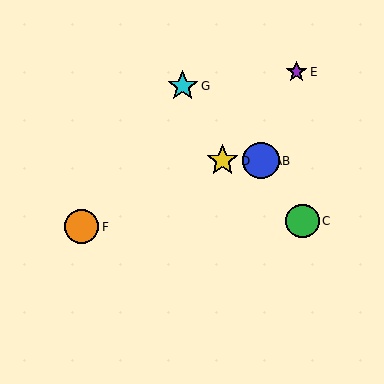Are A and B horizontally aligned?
Yes, both are at y≈161.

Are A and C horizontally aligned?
No, A is at y≈161 and C is at y≈221.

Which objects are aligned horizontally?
Objects A, B, D are aligned horizontally.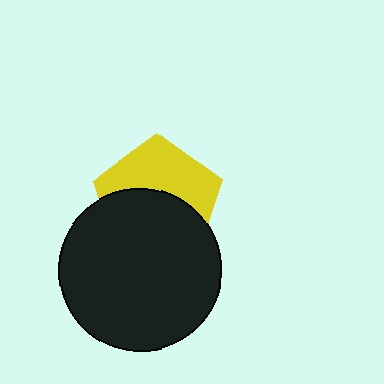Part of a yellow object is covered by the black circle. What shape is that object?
It is a pentagon.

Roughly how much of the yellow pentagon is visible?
About half of it is visible (roughly 47%).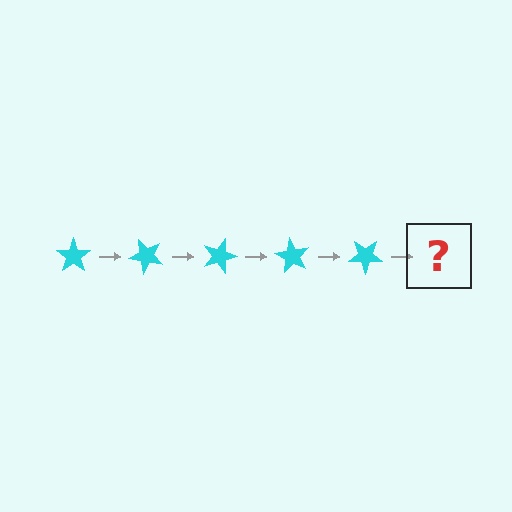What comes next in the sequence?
The next element should be a cyan star rotated 225 degrees.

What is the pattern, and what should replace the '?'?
The pattern is that the star rotates 45 degrees each step. The '?' should be a cyan star rotated 225 degrees.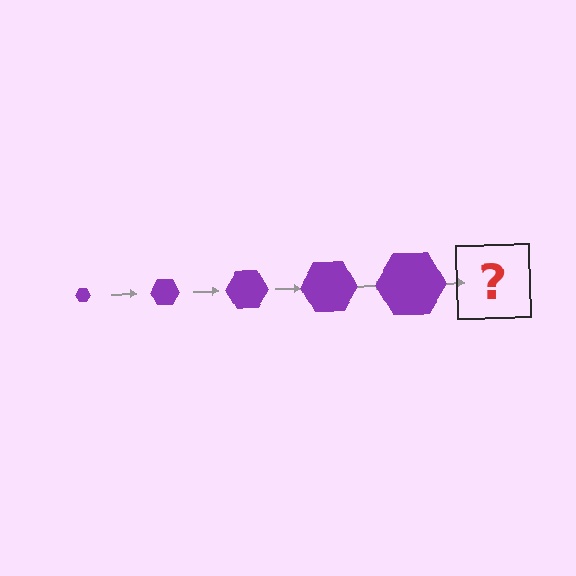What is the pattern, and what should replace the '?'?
The pattern is that the hexagon gets progressively larger each step. The '?' should be a purple hexagon, larger than the previous one.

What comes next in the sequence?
The next element should be a purple hexagon, larger than the previous one.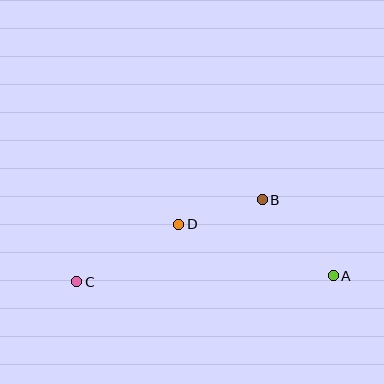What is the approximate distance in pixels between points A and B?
The distance between A and B is approximately 104 pixels.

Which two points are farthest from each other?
Points A and C are farthest from each other.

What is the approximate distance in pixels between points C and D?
The distance between C and D is approximately 117 pixels.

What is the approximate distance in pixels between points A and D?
The distance between A and D is approximately 163 pixels.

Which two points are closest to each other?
Points B and D are closest to each other.